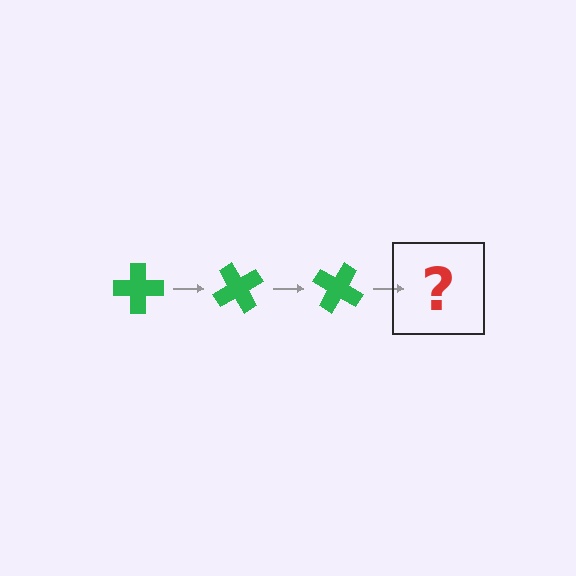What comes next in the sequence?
The next element should be a green cross rotated 180 degrees.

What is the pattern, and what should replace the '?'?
The pattern is that the cross rotates 60 degrees each step. The '?' should be a green cross rotated 180 degrees.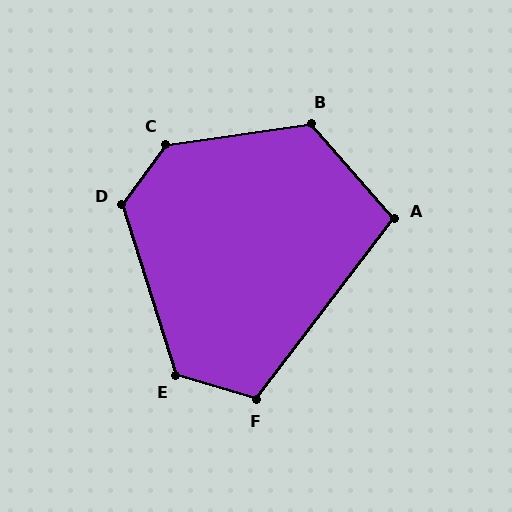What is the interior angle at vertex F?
Approximately 110 degrees (obtuse).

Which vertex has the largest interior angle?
C, at approximately 134 degrees.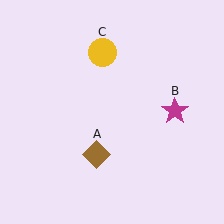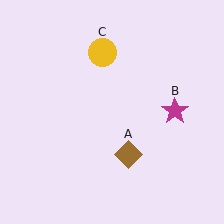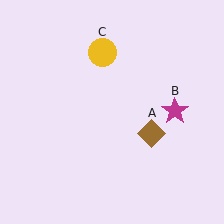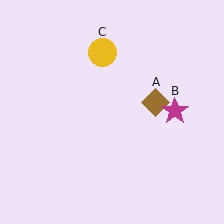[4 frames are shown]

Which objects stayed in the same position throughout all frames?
Magenta star (object B) and yellow circle (object C) remained stationary.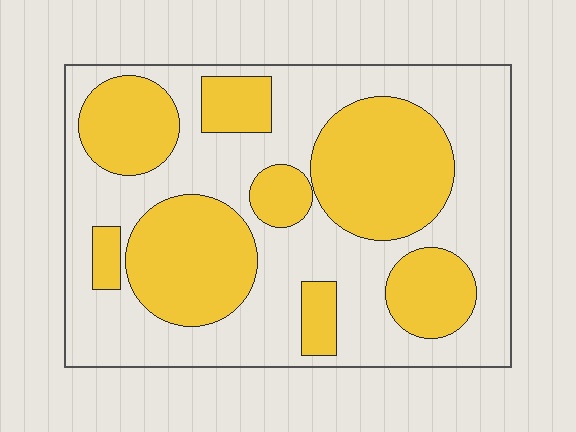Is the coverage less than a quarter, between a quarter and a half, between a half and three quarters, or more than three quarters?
Between a quarter and a half.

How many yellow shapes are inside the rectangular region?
8.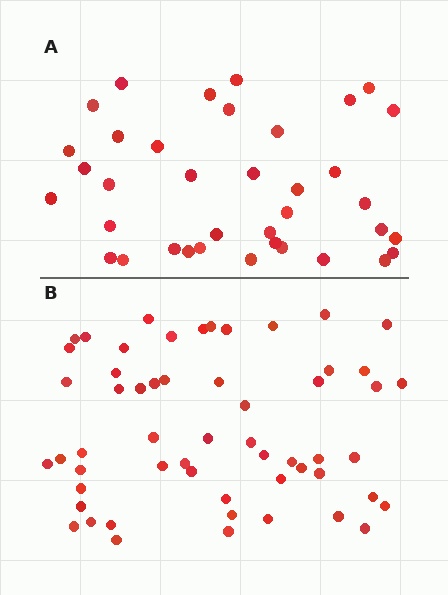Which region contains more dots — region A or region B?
Region B (the bottom region) has more dots.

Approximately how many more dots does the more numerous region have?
Region B has approximately 20 more dots than region A.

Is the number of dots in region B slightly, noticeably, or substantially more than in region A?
Region B has substantially more. The ratio is roughly 1.5 to 1.